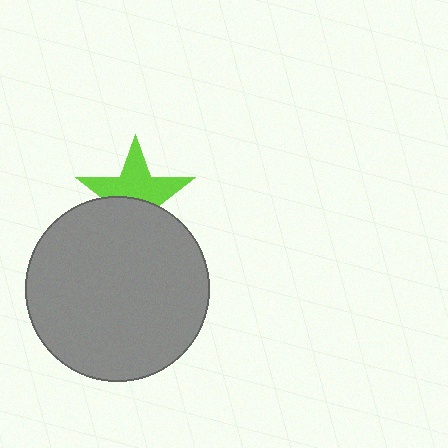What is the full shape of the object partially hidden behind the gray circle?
The partially hidden object is a lime star.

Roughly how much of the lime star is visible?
About half of it is visible (roughly 56%).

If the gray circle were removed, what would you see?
You would see the complete lime star.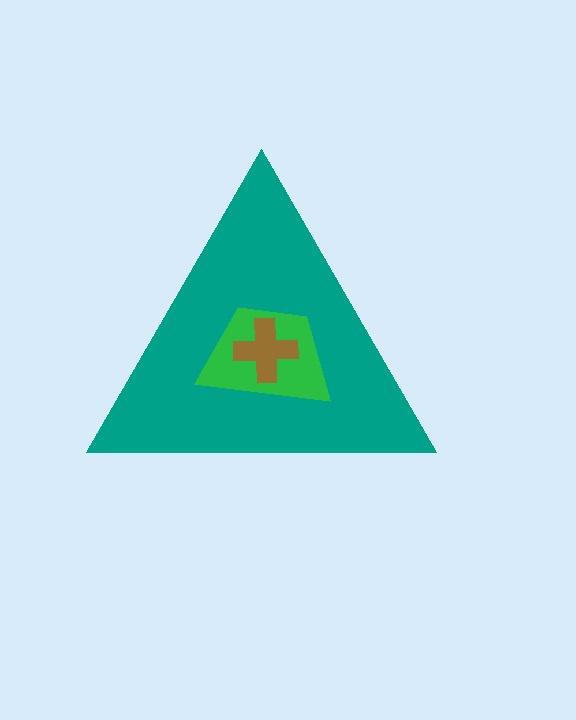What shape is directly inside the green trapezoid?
The brown cross.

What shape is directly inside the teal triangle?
The green trapezoid.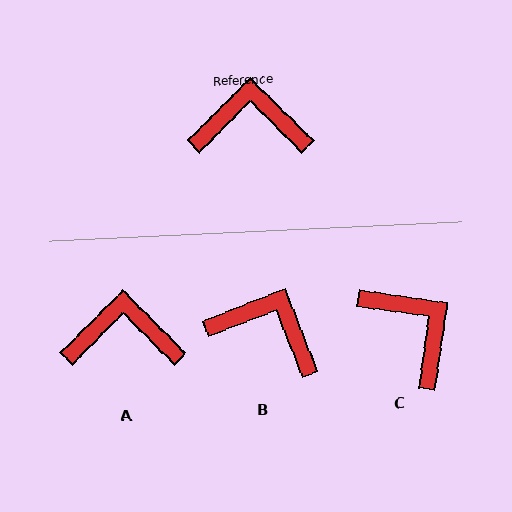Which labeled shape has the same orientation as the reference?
A.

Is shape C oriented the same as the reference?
No, it is off by about 53 degrees.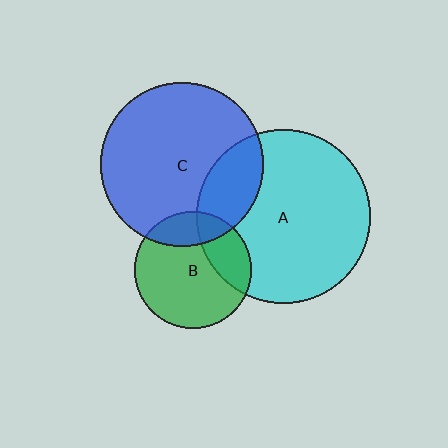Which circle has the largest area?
Circle A (cyan).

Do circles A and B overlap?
Yes.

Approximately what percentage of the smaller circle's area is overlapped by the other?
Approximately 25%.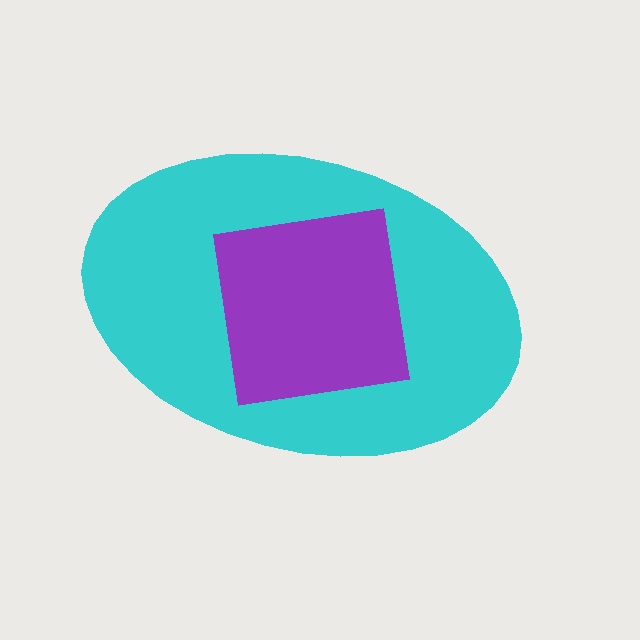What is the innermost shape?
The purple square.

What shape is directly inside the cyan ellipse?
The purple square.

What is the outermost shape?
The cyan ellipse.